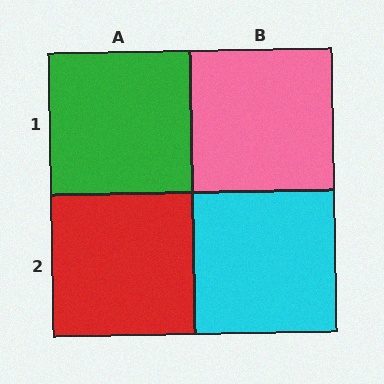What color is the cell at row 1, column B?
Pink.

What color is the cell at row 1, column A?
Green.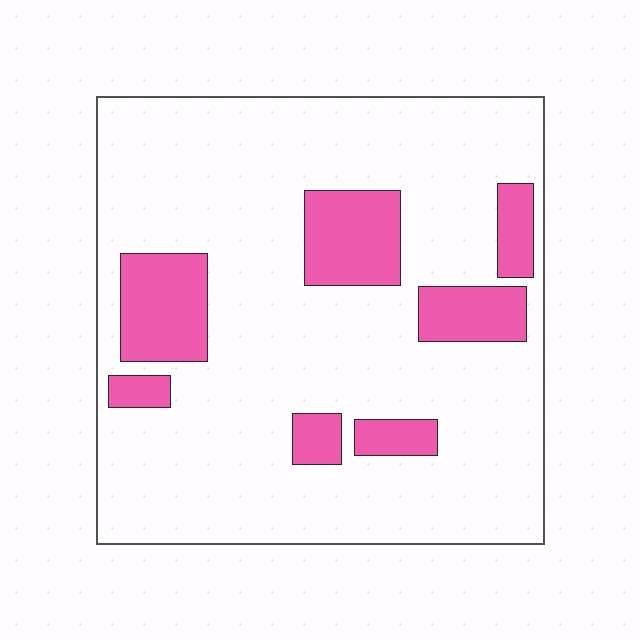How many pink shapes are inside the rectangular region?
7.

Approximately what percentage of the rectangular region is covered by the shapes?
Approximately 20%.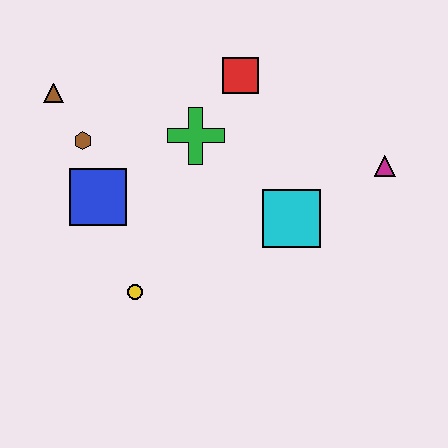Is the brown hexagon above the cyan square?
Yes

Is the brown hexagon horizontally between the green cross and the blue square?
No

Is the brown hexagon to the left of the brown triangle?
No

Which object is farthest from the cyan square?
The brown triangle is farthest from the cyan square.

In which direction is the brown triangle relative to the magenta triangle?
The brown triangle is to the left of the magenta triangle.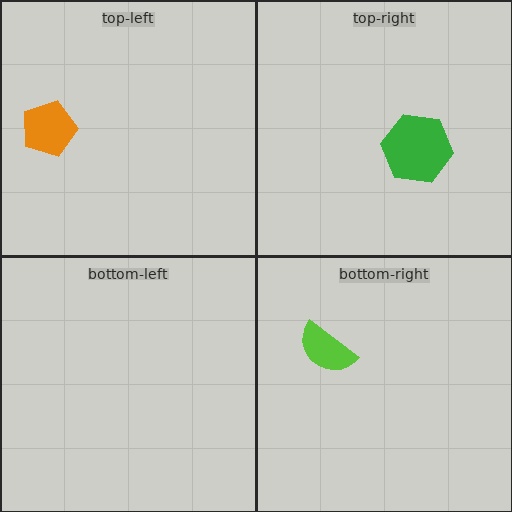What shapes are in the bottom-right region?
The lime semicircle.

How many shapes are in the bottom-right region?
1.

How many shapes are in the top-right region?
1.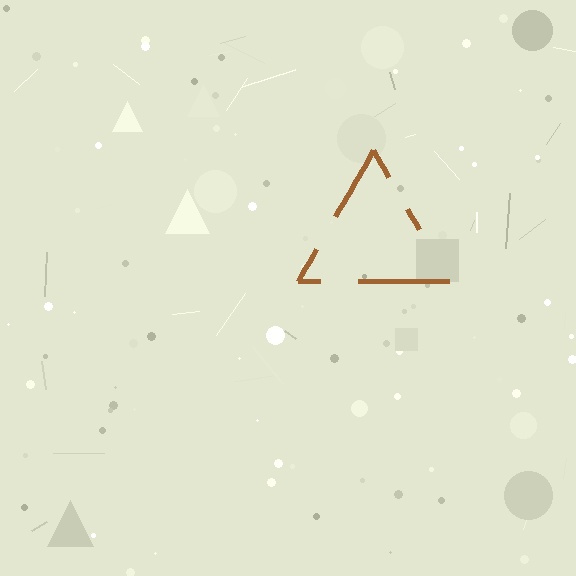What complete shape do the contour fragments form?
The contour fragments form a triangle.